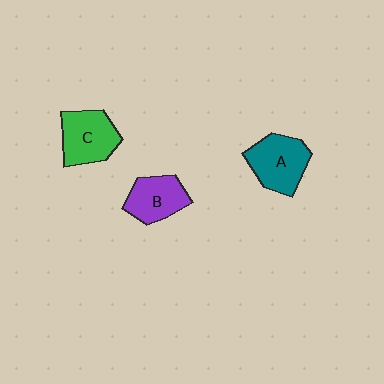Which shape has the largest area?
Shape A (teal).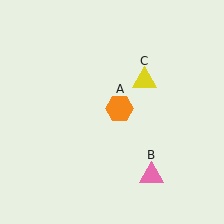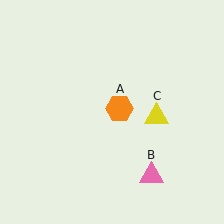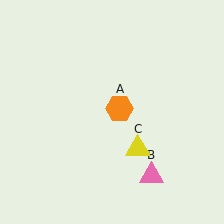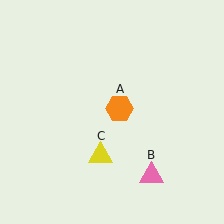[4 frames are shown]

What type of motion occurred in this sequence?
The yellow triangle (object C) rotated clockwise around the center of the scene.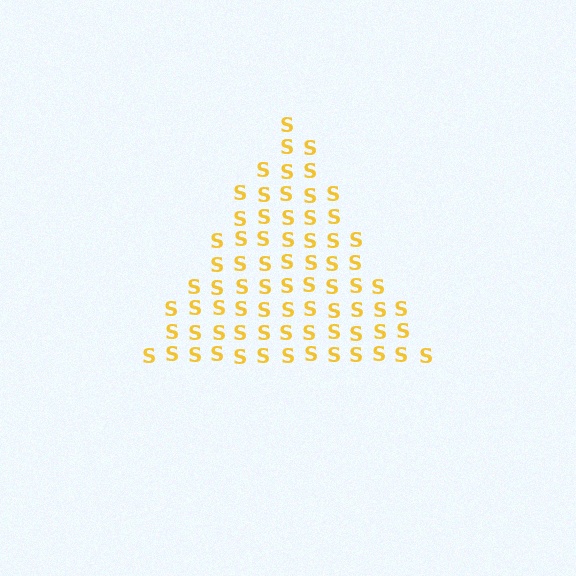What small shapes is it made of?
It is made of small letter S's.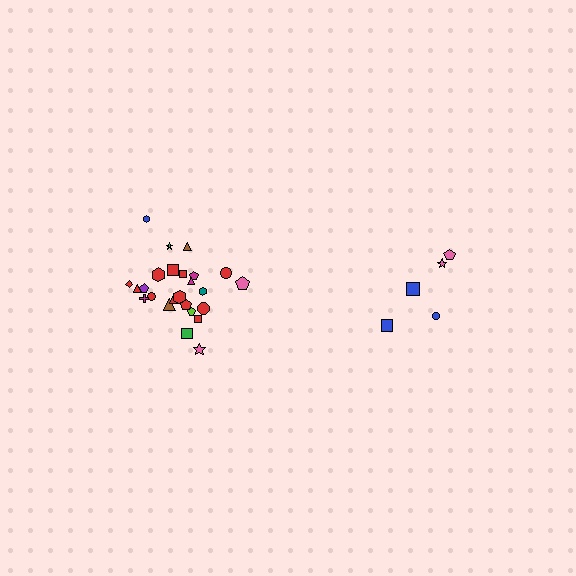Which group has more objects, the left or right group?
The left group.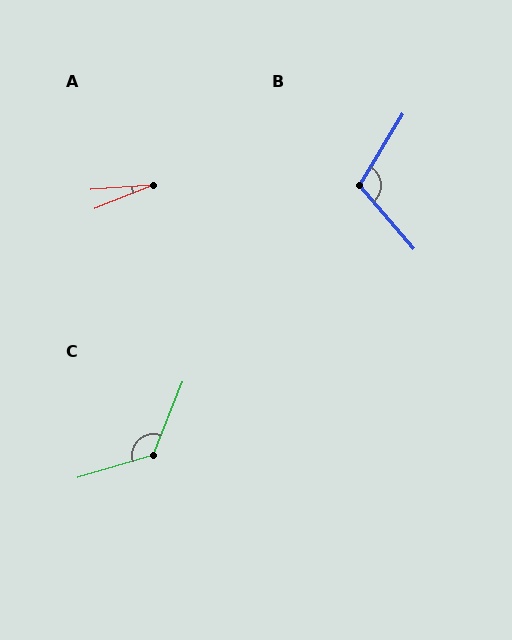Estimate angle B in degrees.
Approximately 108 degrees.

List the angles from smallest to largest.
A (18°), B (108°), C (129°).